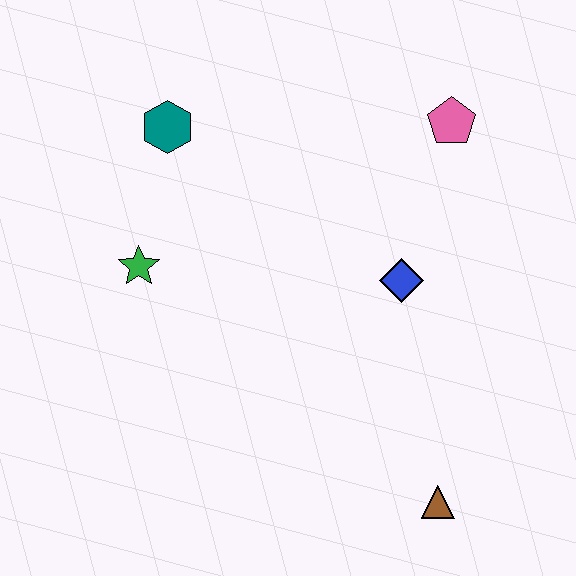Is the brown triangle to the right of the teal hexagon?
Yes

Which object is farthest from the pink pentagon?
The brown triangle is farthest from the pink pentagon.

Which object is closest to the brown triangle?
The blue diamond is closest to the brown triangle.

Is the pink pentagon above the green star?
Yes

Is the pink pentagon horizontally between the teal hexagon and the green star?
No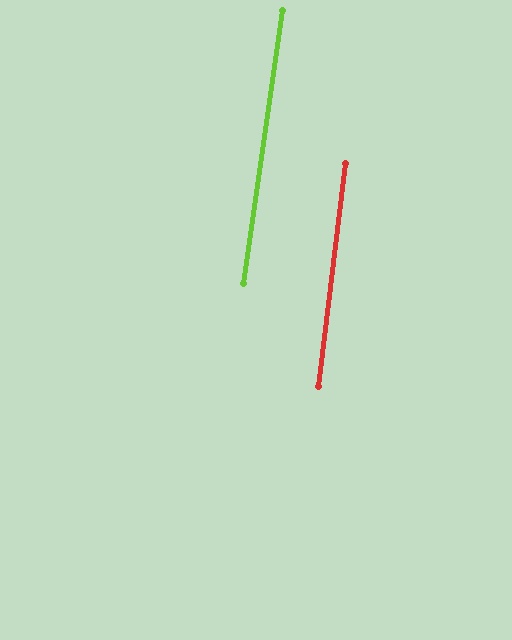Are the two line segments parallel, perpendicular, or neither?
Parallel — their directions differ by only 1.1°.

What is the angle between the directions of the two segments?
Approximately 1 degree.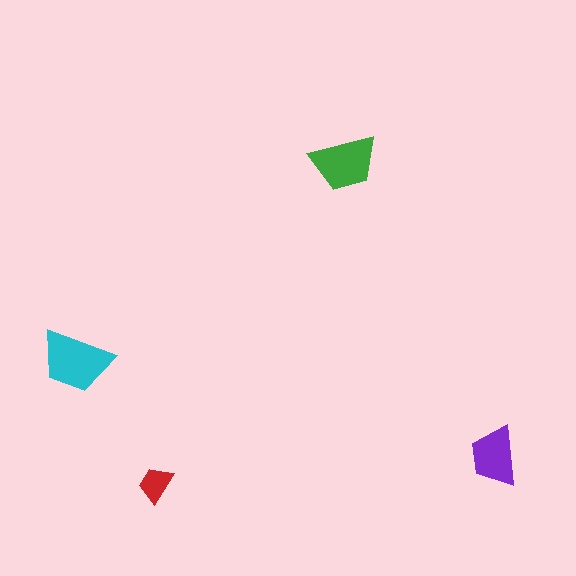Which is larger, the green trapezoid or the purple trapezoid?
The green one.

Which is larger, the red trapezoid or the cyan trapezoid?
The cyan one.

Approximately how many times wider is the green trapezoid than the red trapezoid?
About 2 times wider.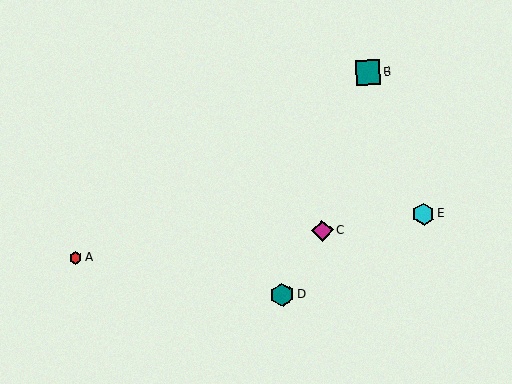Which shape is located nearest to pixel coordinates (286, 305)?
The teal hexagon (labeled D) at (282, 295) is nearest to that location.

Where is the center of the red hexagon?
The center of the red hexagon is at (76, 258).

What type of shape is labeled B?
Shape B is a teal square.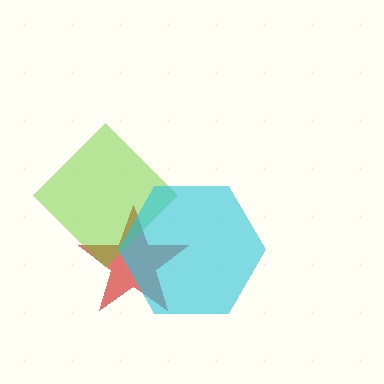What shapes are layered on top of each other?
The layered shapes are: a red star, a lime diamond, a cyan hexagon.